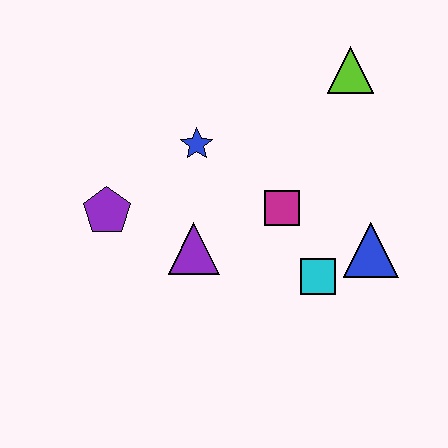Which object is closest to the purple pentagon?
The purple triangle is closest to the purple pentagon.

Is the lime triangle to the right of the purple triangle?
Yes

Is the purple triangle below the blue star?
Yes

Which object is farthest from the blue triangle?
The purple pentagon is farthest from the blue triangle.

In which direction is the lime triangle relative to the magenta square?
The lime triangle is above the magenta square.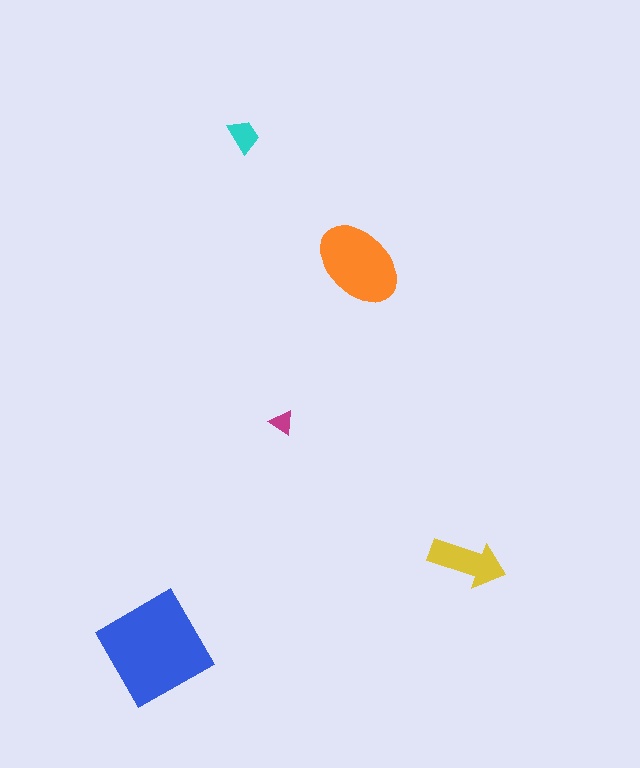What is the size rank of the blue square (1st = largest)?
1st.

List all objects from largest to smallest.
The blue square, the orange ellipse, the yellow arrow, the cyan trapezoid, the magenta triangle.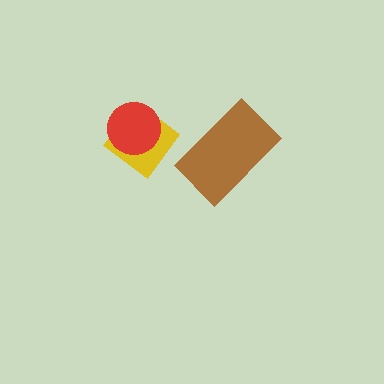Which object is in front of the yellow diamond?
The red circle is in front of the yellow diamond.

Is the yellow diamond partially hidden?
Yes, it is partially covered by another shape.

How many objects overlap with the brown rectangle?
0 objects overlap with the brown rectangle.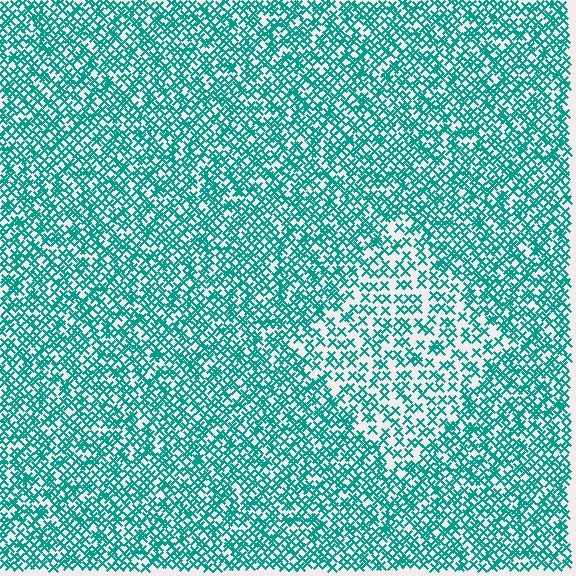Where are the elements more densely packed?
The elements are more densely packed outside the diamond boundary.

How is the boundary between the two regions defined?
The boundary is defined by a change in element density (approximately 1.8x ratio). All elements are the same color, size, and shape.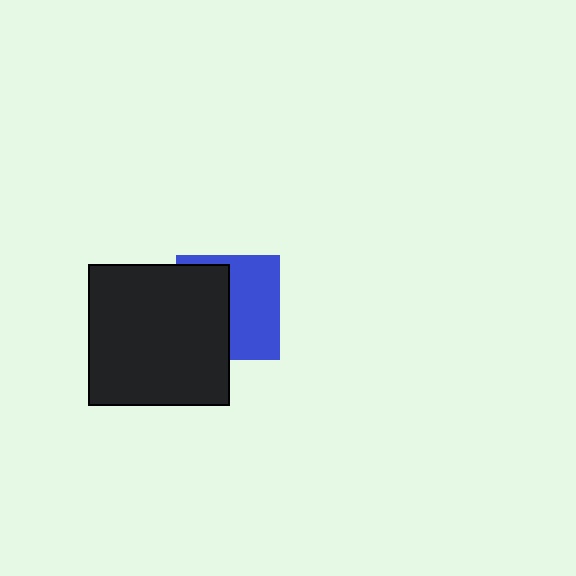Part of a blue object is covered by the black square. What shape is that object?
It is a square.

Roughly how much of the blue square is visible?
About half of it is visible (roughly 52%).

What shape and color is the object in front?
The object in front is a black square.